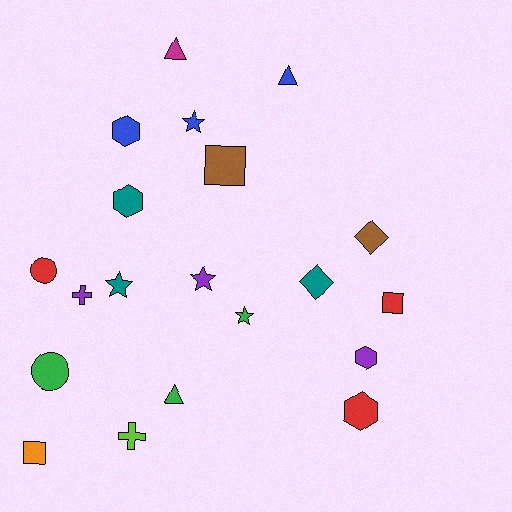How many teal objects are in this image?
There are 3 teal objects.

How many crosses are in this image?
There are 2 crosses.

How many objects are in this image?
There are 20 objects.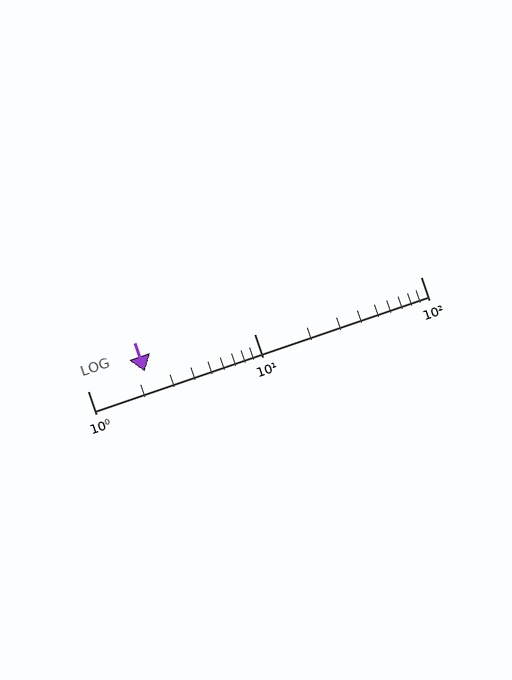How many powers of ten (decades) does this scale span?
The scale spans 2 decades, from 1 to 100.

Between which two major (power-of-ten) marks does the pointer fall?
The pointer is between 1 and 10.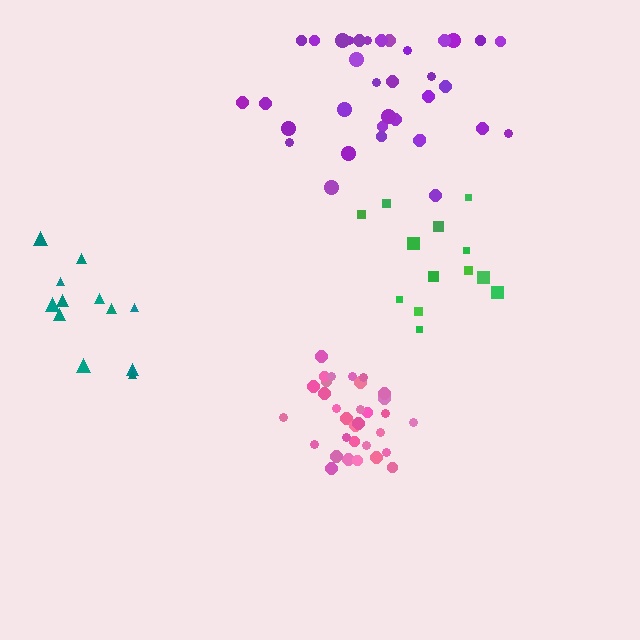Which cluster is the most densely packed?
Pink.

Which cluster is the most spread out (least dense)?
Green.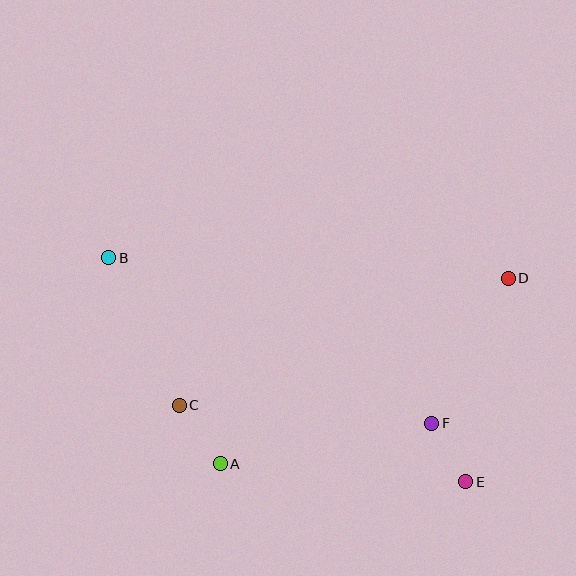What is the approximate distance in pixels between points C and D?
The distance between C and D is approximately 353 pixels.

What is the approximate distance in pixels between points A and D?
The distance between A and D is approximately 343 pixels.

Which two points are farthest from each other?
Points B and E are farthest from each other.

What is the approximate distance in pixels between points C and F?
The distance between C and F is approximately 253 pixels.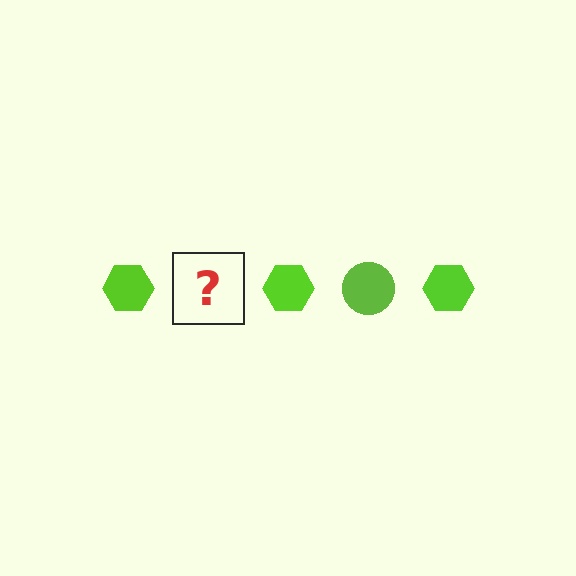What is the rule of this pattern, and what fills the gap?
The rule is that the pattern cycles through hexagon, circle shapes in lime. The gap should be filled with a lime circle.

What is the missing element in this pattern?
The missing element is a lime circle.